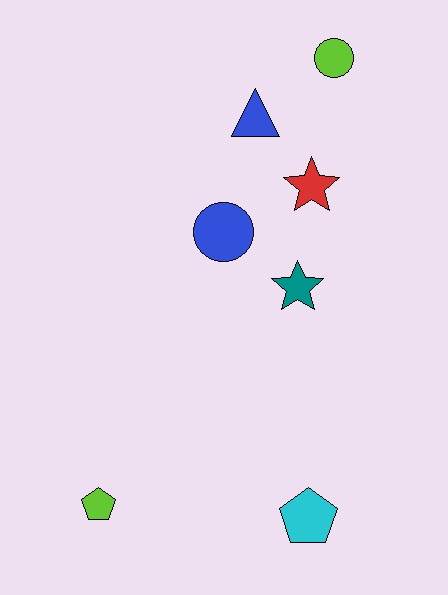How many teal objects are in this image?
There is 1 teal object.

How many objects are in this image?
There are 7 objects.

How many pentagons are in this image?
There are 2 pentagons.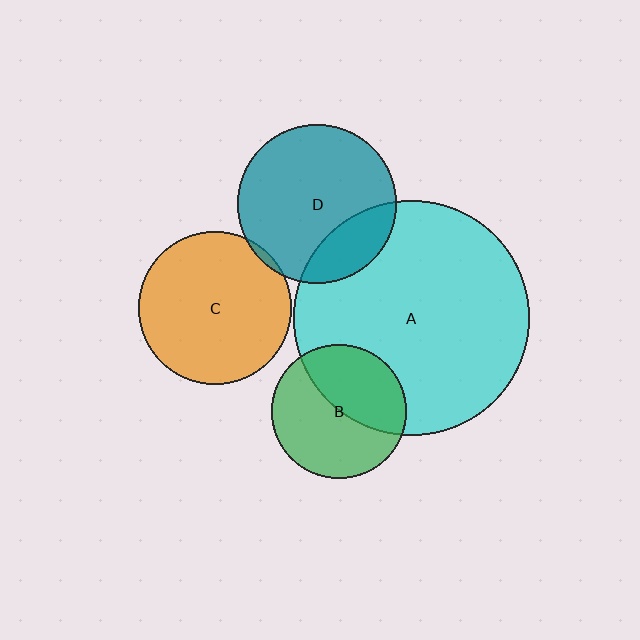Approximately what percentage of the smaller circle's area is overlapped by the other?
Approximately 5%.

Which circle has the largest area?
Circle A (cyan).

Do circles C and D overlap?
Yes.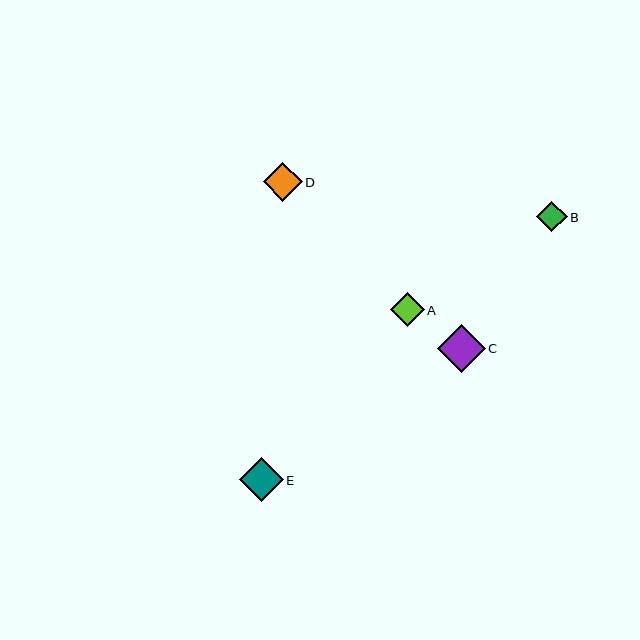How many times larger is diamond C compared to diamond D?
Diamond C is approximately 1.2 times the size of diamond D.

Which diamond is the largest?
Diamond C is the largest with a size of approximately 47 pixels.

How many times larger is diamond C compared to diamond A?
Diamond C is approximately 1.4 times the size of diamond A.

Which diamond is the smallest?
Diamond B is the smallest with a size of approximately 31 pixels.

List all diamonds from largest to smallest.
From largest to smallest: C, E, D, A, B.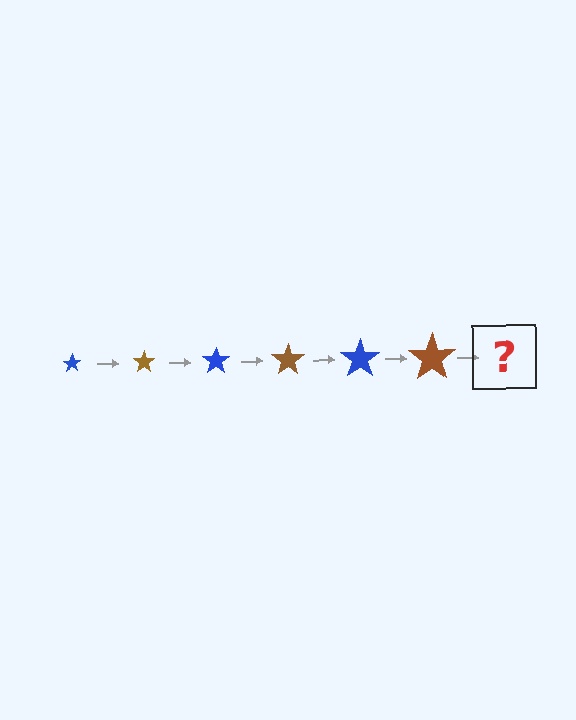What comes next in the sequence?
The next element should be a blue star, larger than the previous one.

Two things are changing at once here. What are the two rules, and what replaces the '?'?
The two rules are that the star grows larger each step and the color cycles through blue and brown. The '?' should be a blue star, larger than the previous one.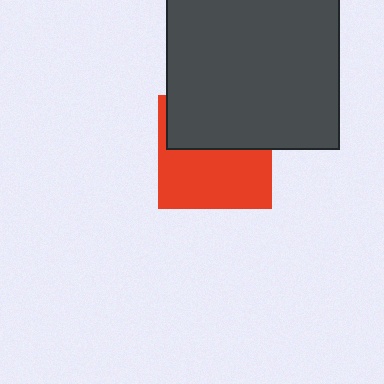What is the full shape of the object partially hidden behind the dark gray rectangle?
The partially hidden object is a red square.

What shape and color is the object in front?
The object in front is a dark gray rectangle.